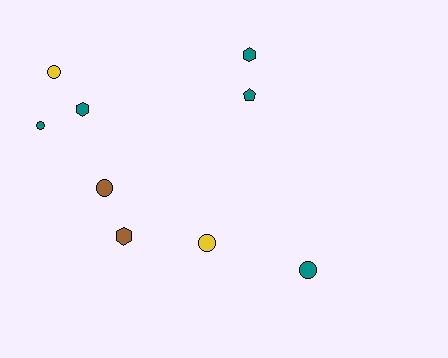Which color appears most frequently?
Teal, with 5 objects.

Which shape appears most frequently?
Circle, with 5 objects.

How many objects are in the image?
There are 9 objects.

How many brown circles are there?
There is 1 brown circle.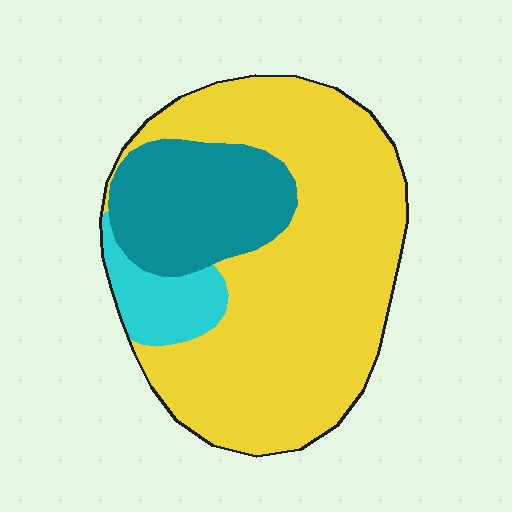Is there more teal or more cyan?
Teal.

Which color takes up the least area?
Cyan, at roughly 10%.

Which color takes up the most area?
Yellow, at roughly 70%.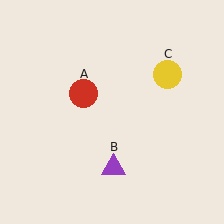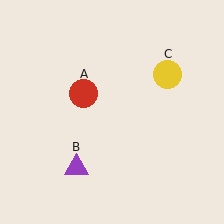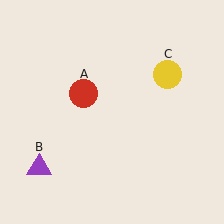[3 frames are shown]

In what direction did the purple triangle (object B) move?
The purple triangle (object B) moved left.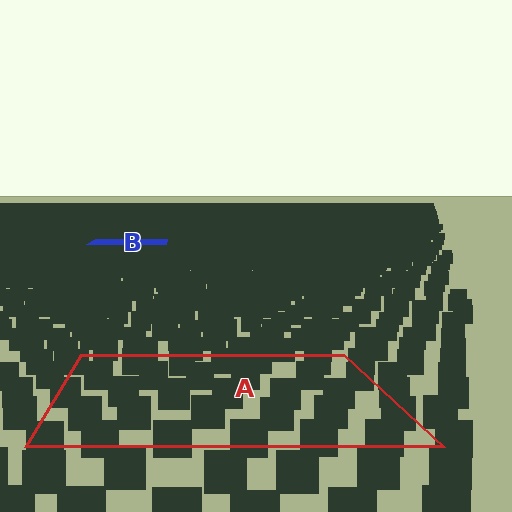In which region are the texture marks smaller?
The texture marks are smaller in region B, because it is farther away.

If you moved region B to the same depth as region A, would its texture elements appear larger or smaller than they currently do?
They would appear larger. At a closer depth, the same texture elements are projected at a bigger on-screen size.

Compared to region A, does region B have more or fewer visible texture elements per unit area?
Region B has more texture elements per unit area — they are packed more densely because it is farther away.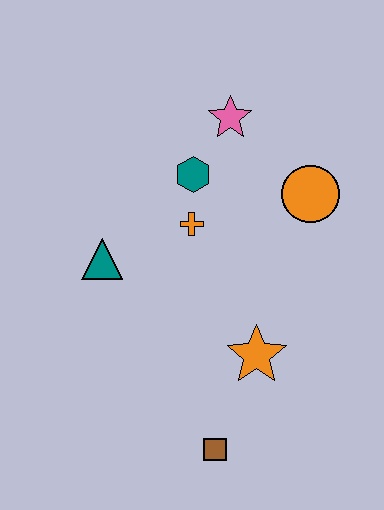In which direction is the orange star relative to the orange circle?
The orange star is below the orange circle.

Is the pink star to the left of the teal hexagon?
No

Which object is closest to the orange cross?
The teal hexagon is closest to the orange cross.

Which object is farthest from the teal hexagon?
The brown square is farthest from the teal hexagon.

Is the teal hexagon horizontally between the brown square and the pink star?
No